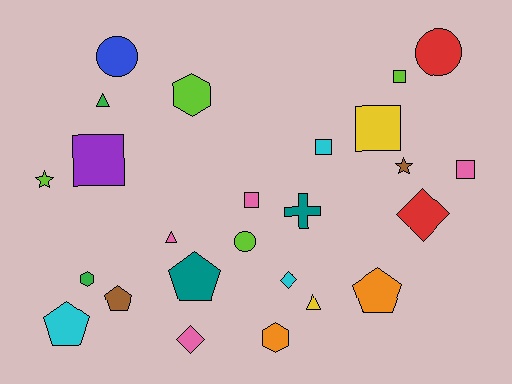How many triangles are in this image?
There are 3 triangles.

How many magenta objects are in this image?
There are no magenta objects.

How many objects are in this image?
There are 25 objects.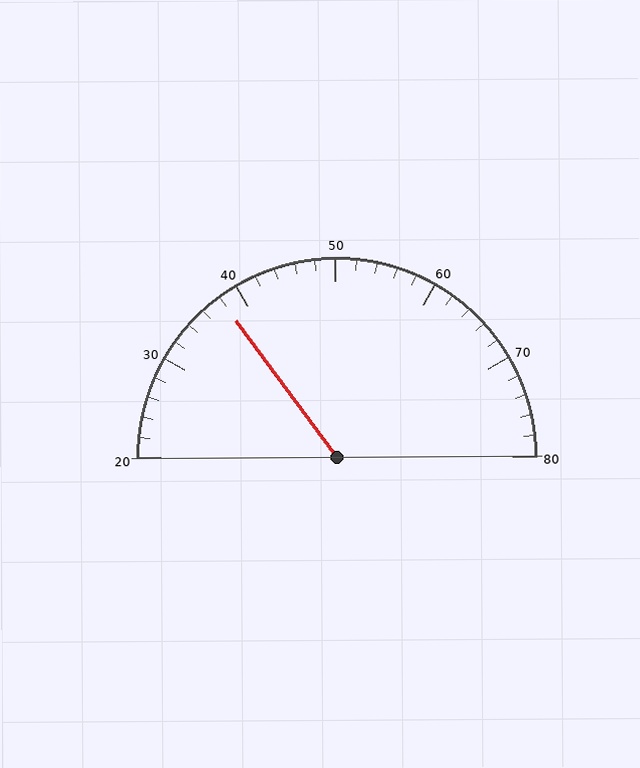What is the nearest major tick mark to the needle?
The nearest major tick mark is 40.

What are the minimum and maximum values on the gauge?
The gauge ranges from 20 to 80.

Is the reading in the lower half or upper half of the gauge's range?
The reading is in the lower half of the range (20 to 80).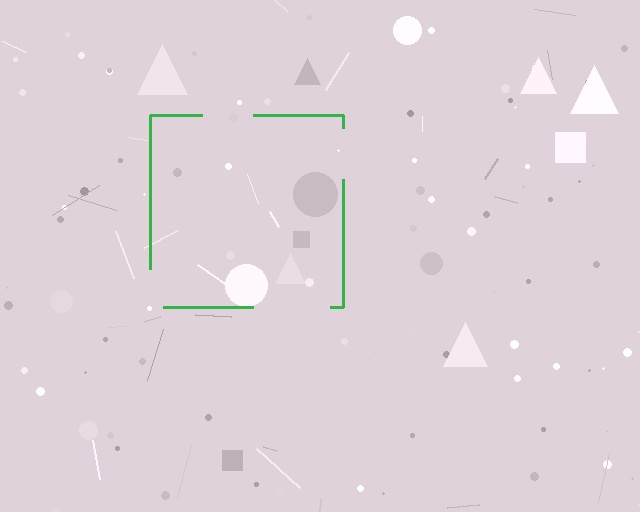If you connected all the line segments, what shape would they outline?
They would outline a square.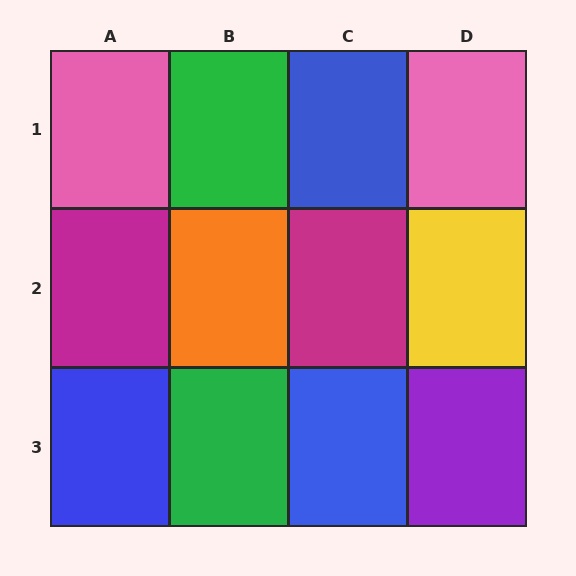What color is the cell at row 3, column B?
Green.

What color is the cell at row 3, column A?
Blue.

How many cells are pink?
2 cells are pink.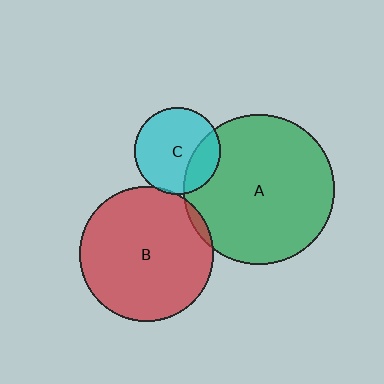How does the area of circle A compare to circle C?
Approximately 3.1 times.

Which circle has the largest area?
Circle A (green).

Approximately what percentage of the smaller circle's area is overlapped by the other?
Approximately 25%.